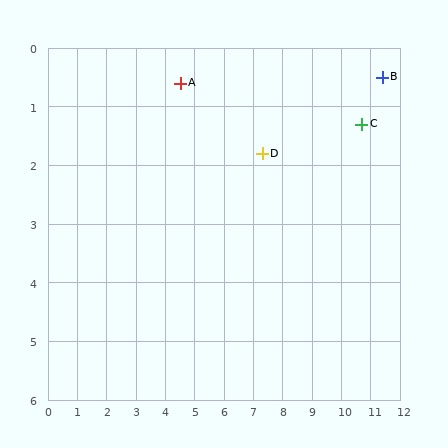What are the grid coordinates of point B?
Point B is at approximately (11.4, 0.5).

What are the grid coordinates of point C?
Point C is at approximately (10.7, 1.3).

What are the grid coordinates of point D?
Point D is at approximately (7.3, 1.8).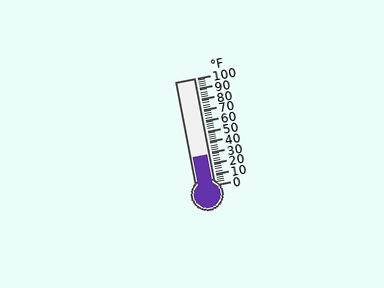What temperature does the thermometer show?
The thermometer shows approximately 28°F.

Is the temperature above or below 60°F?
The temperature is below 60°F.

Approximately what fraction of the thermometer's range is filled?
The thermometer is filled to approximately 30% of its range.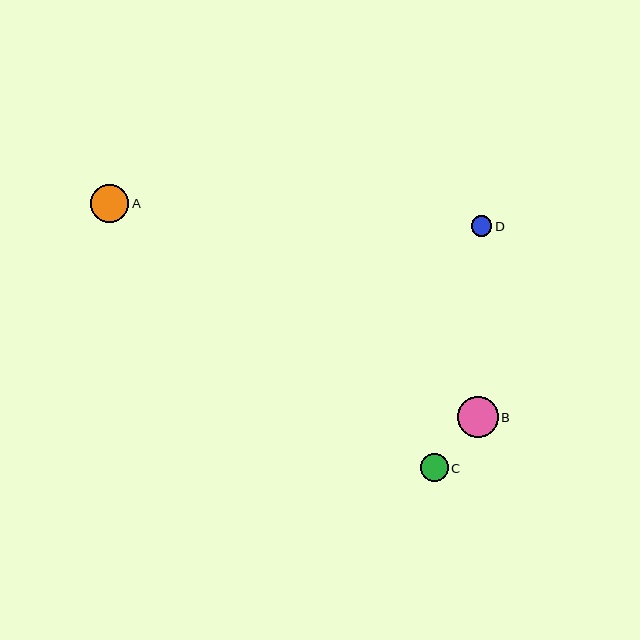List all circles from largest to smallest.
From largest to smallest: B, A, C, D.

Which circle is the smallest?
Circle D is the smallest with a size of approximately 20 pixels.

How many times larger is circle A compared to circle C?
Circle A is approximately 1.4 times the size of circle C.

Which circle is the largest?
Circle B is the largest with a size of approximately 41 pixels.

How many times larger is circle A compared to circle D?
Circle A is approximately 1.9 times the size of circle D.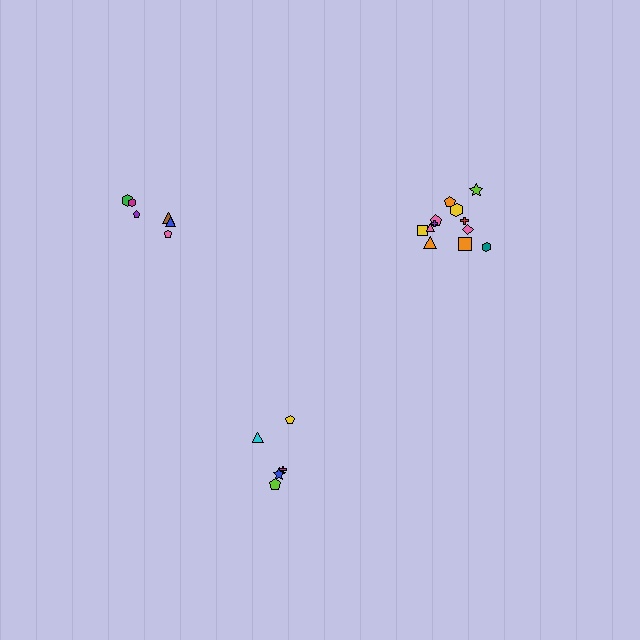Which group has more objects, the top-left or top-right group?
The top-right group.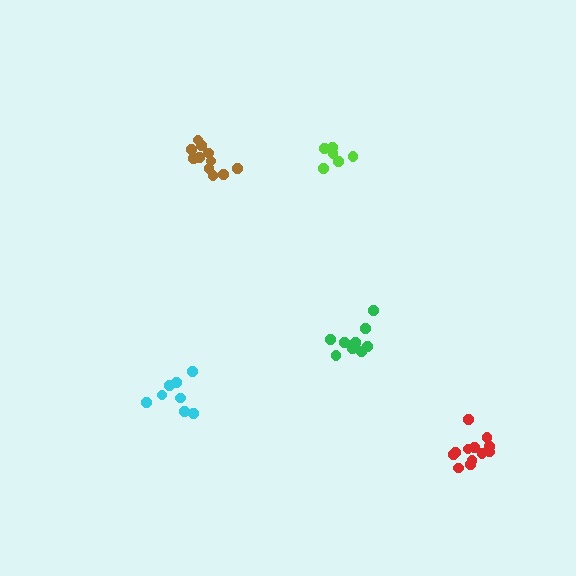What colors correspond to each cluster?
The clusters are colored: green, red, lime, cyan, brown.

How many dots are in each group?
Group 1: 9 dots, Group 2: 12 dots, Group 3: 6 dots, Group 4: 8 dots, Group 5: 11 dots (46 total).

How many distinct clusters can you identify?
There are 5 distinct clusters.